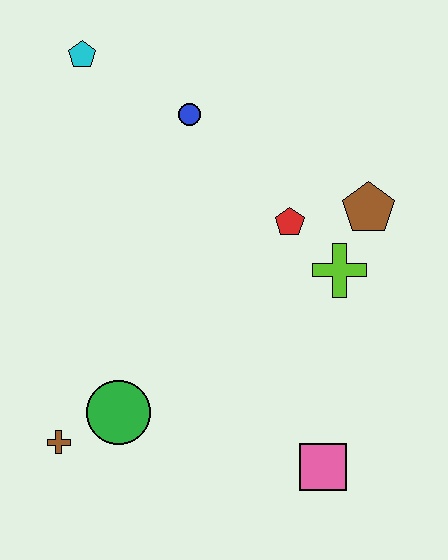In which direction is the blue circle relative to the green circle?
The blue circle is above the green circle.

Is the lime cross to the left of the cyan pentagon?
No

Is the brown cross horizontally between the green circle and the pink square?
No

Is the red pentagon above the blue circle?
No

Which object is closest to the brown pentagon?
The lime cross is closest to the brown pentagon.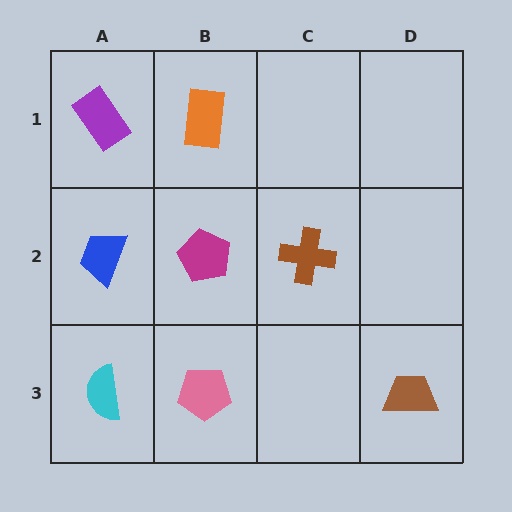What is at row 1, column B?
An orange rectangle.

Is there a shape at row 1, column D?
No, that cell is empty.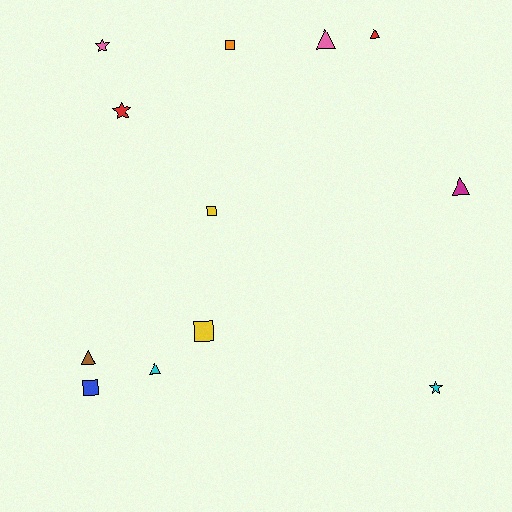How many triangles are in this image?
There are 5 triangles.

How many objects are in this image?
There are 12 objects.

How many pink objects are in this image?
There are 2 pink objects.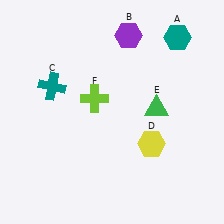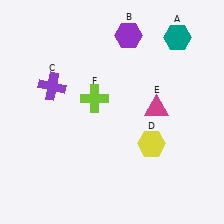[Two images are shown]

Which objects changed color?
C changed from teal to purple. E changed from green to magenta.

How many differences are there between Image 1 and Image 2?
There are 2 differences between the two images.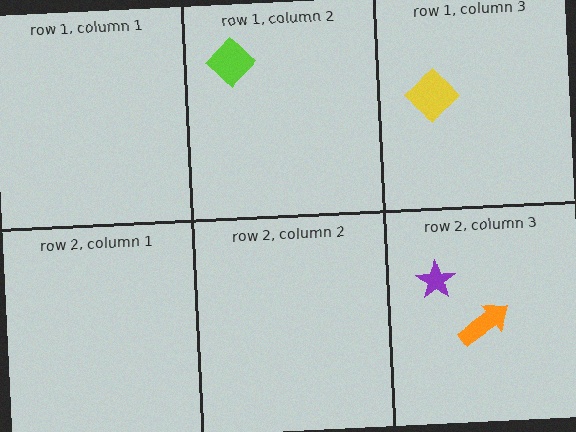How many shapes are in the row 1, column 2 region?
1.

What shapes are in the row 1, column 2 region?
The lime diamond.